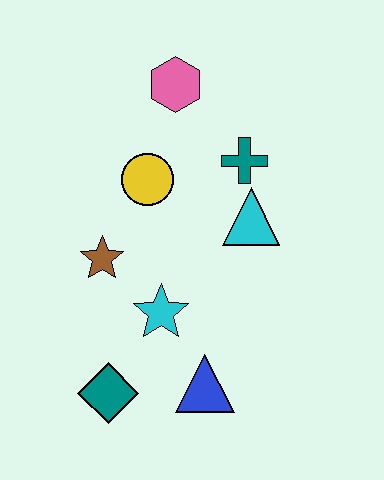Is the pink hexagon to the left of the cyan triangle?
Yes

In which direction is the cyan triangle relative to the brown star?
The cyan triangle is to the right of the brown star.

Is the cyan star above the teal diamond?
Yes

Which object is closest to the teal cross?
The cyan triangle is closest to the teal cross.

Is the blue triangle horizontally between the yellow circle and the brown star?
No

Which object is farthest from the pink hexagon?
The teal diamond is farthest from the pink hexagon.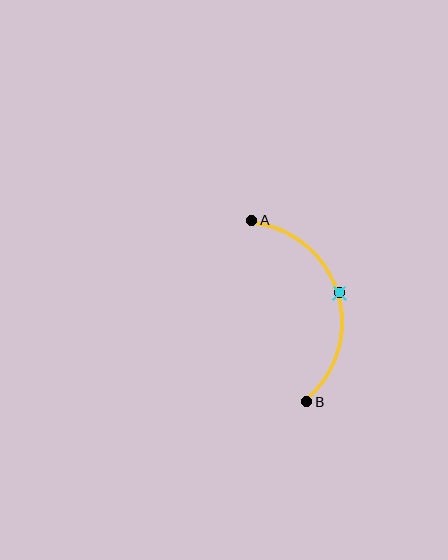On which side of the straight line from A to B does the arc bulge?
The arc bulges to the right of the straight line connecting A and B.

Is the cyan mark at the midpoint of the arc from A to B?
Yes. The cyan mark lies on the arc at equal arc-length from both A and B — it is the arc midpoint.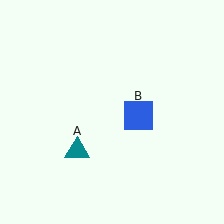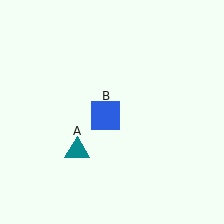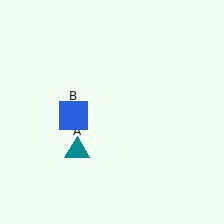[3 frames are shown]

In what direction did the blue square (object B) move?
The blue square (object B) moved left.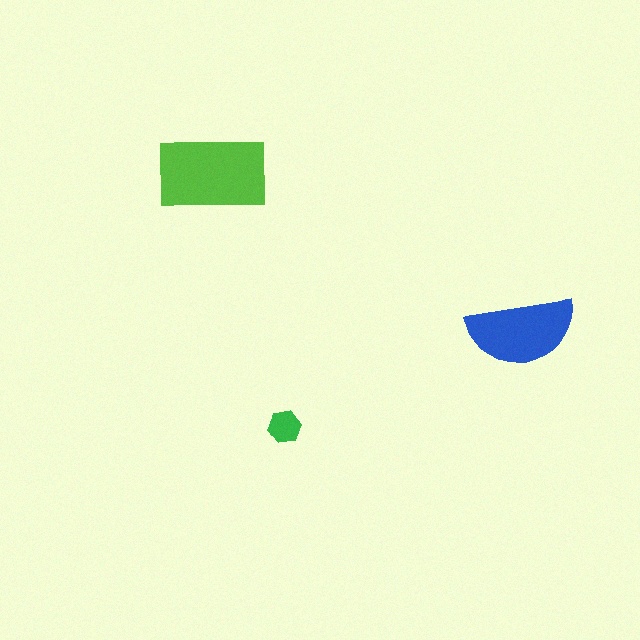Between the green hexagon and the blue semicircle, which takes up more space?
The blue semicircle.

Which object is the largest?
The lime rectangle.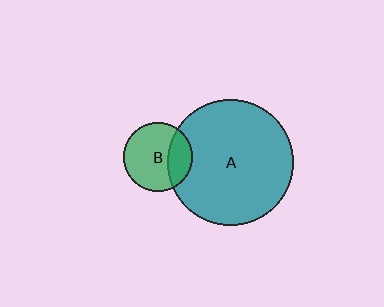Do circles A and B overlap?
Yes.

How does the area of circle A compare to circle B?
Approximately 3.3 times.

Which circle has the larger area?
Circle A (teal).